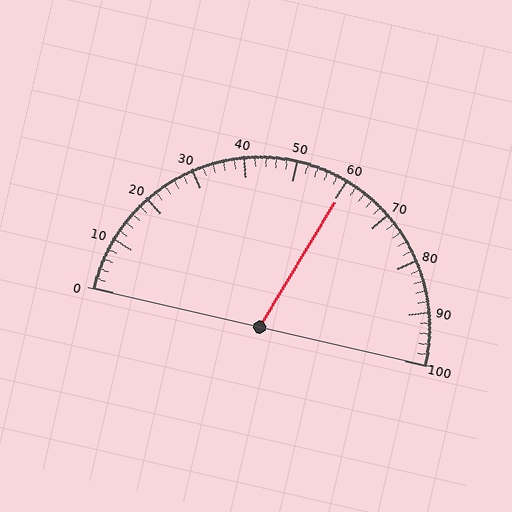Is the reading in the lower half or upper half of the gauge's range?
The reading is in the upper half of the range (0 to 100).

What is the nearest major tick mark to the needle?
The nearest major tick mark is 60.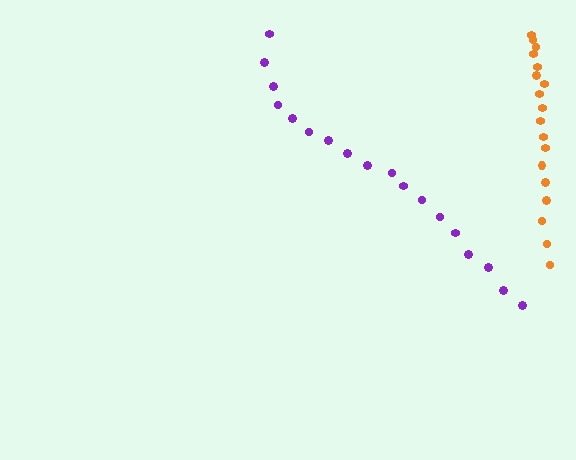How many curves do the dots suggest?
There are 2 distinct paths.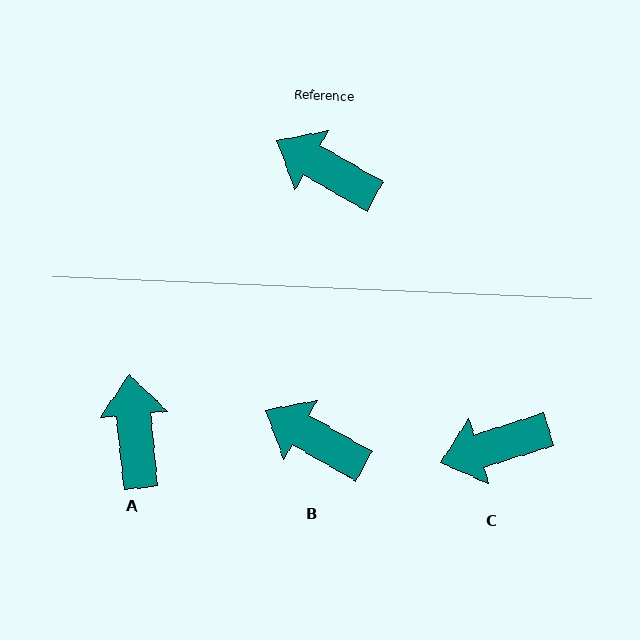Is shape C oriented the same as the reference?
No, it is off by about 47 degrees.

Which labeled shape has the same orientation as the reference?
B.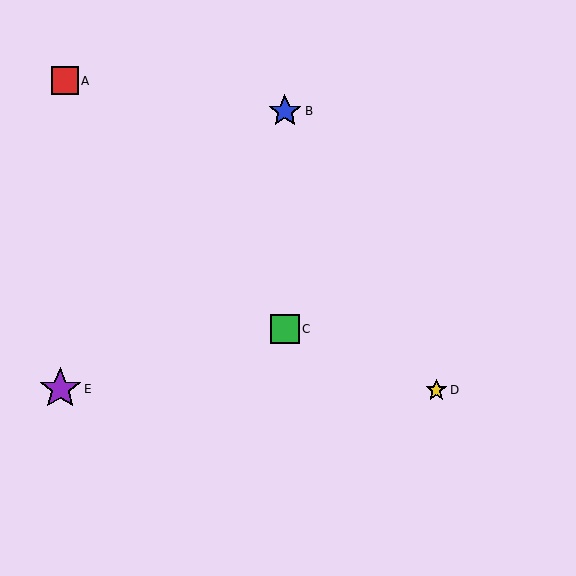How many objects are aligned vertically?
2 objects (B, C) are aligned vertically.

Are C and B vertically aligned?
Yes, both are at x≈285.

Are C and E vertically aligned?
No, C is at x≈285 and E is at x≈60.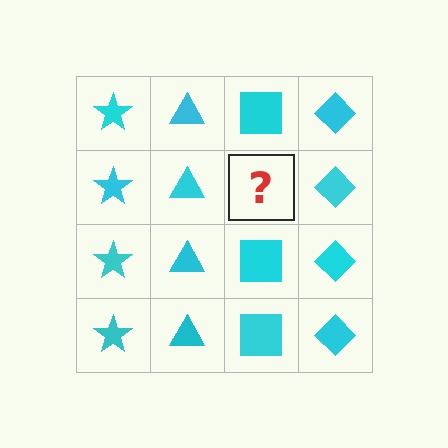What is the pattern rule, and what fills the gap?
The rule is that each column has a consistent shape. The gap should be filled with a cyan square.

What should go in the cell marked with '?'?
The missing cell should contain a cyan square.